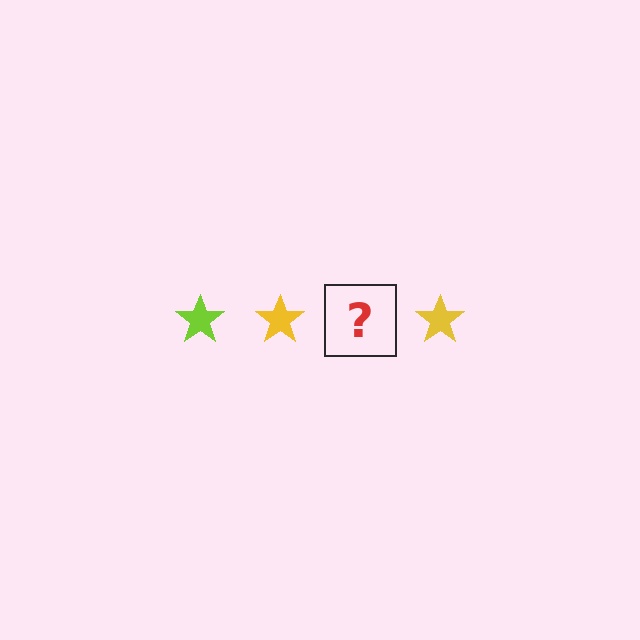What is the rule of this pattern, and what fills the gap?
The rule is that the pattern cycles through lime, yellow stars. The gap should be filled with a lime star.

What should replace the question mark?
The question mark should be replaced with a lime star.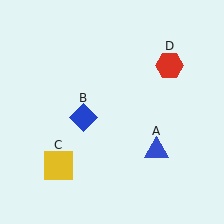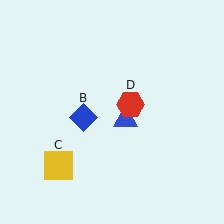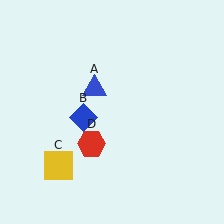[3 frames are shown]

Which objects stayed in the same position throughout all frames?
Blue diamond (object B) and yellow square (object C) remained stationary.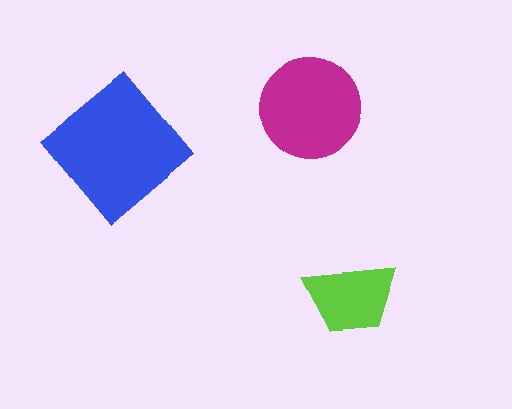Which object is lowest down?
The lime trapezoid is bottommost.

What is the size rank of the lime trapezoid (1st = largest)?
3rd.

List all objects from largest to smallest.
The blue diamond, the magenta circle, the lime trapezoid.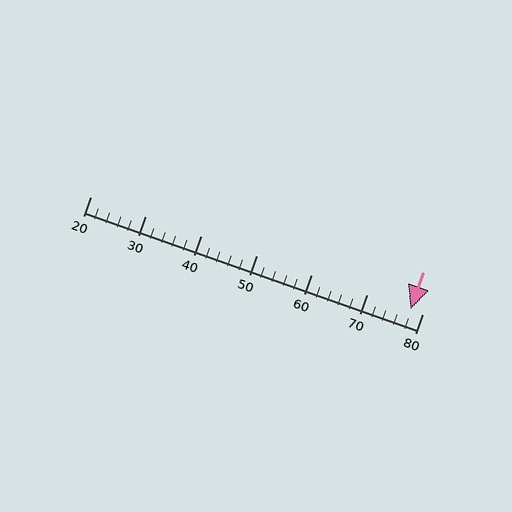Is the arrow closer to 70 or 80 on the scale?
The arrow is closer to 80.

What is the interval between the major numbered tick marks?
The major tick marks are spaced 10 units apart.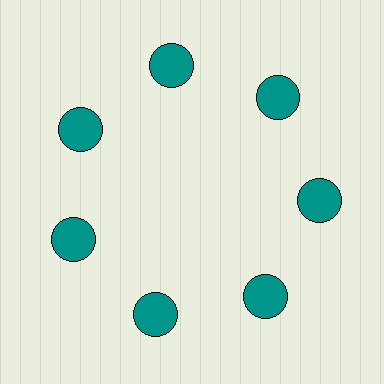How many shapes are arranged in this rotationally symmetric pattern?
There are 7 shapes, arranged in 7 groups of 1.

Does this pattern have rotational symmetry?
Yes, this pattern has 7-fold rotational symmetry. It looks the same after rotating 51 degrees around the center.